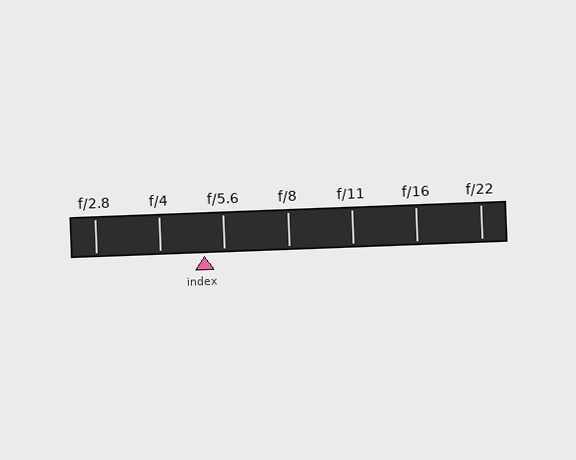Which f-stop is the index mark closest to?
The index mark is closest to f/5.6.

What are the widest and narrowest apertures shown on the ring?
The widest aperture shown is f/2.8 and the narrowest is f/22.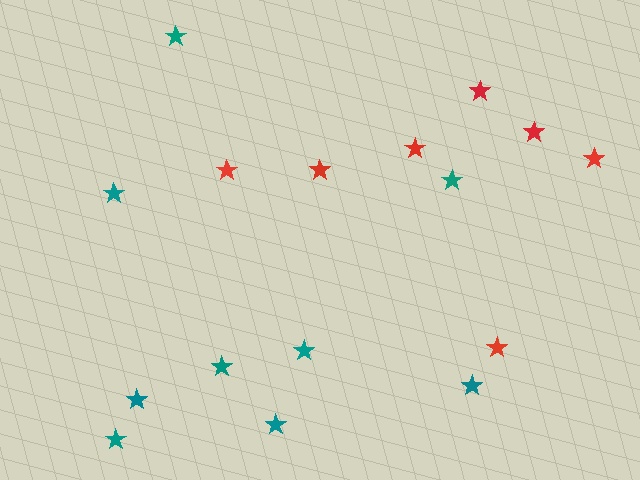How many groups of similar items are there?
There are 2 groups: one group of teal stars (9) and one group of red stars (7).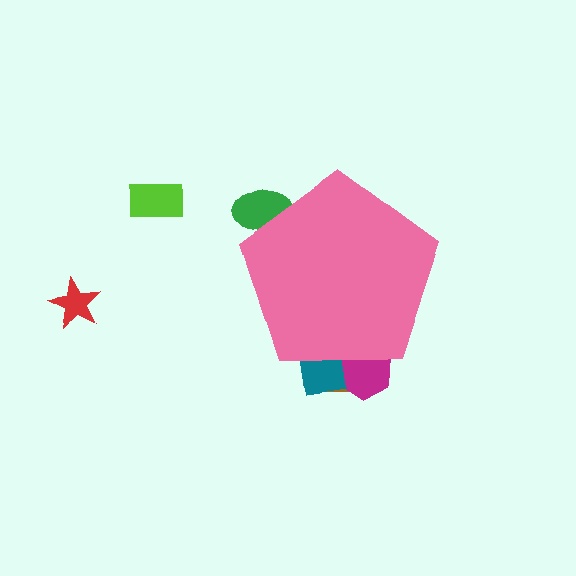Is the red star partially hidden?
No, the red star is fully visible.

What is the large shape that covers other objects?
A pink pentagon.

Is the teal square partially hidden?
Yes, the teal square is partially hidden behind the pink pentagon.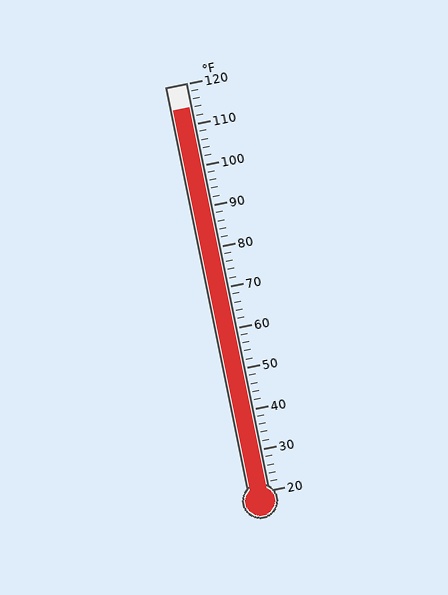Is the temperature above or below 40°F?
The temperature is above 40°F.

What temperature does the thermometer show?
The thermometer shows approximately 114°F.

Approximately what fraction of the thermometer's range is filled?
The thermometer is filled to approximately 95% of its range.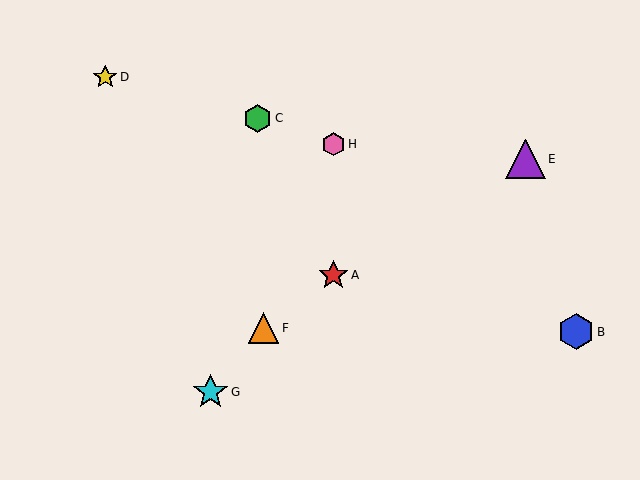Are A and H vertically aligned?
Yes, both are at x≈333.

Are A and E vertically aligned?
No, A is at x≈333 and E is at x≈525.